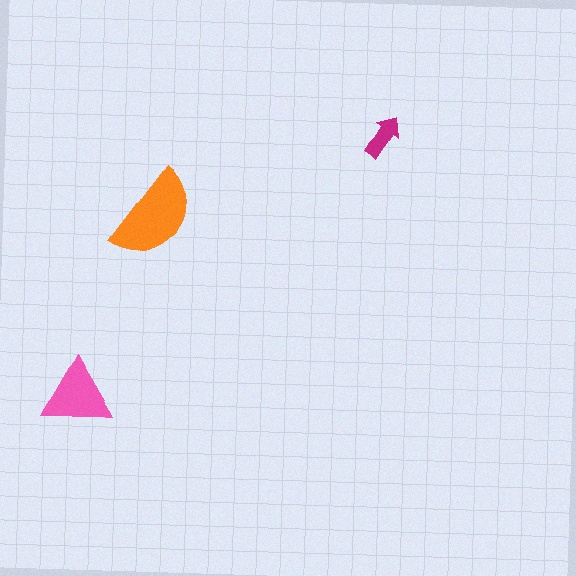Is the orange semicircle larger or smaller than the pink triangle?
Larger.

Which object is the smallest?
The magenta arrow.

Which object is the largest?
The orange semicircle.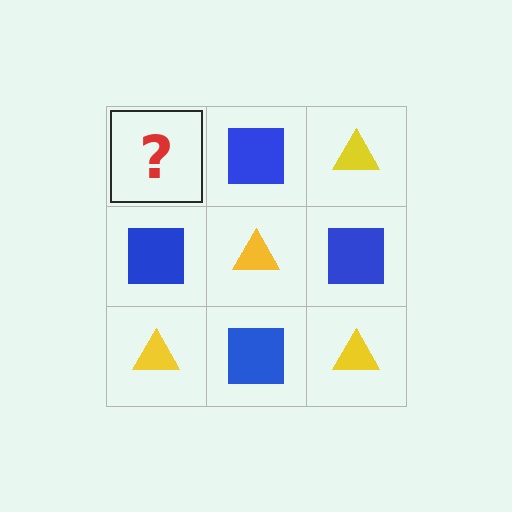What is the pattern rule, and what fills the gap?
The rule is that it alternates yellow triangle and blue square in a checkerboard pattern. The gap should be filled with a yellow triangle.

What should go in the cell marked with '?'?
The missing cell should contain a yellow triangle.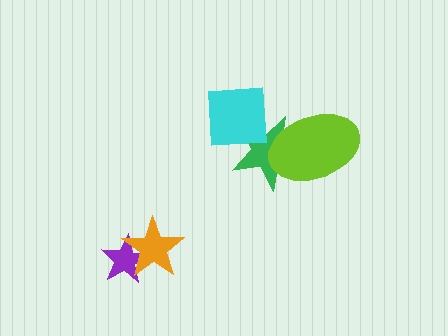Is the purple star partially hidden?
Yes, it is partially covered by another shape.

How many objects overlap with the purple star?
1 object overlaps with the purple star.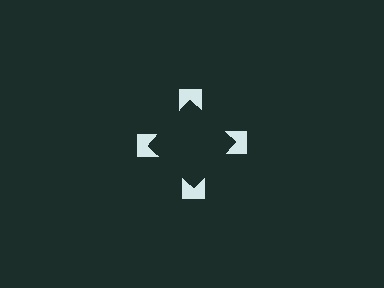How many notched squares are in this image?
There are 4 — one at each vertex of the illusory square.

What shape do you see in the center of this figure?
An illusory square — its edges are inferred from the aligned wedge cuts in the notched squares, not physically drawn.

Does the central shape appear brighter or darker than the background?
It typically appears slightly darker than the background, even though no actual brightness change is drawn.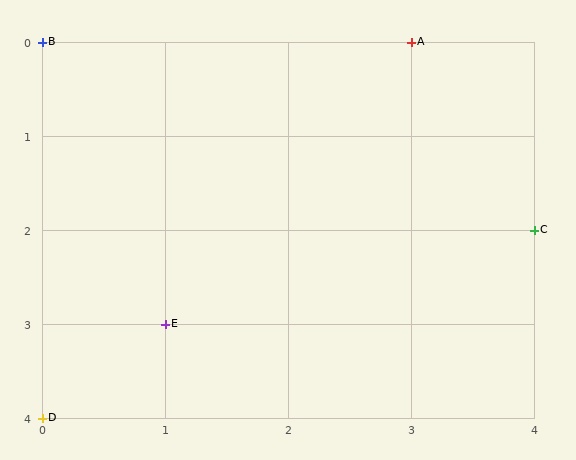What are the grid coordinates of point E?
Point E is at grid coordinates (1, 3).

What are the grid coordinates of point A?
Point A is at grid coordinates (3, 0).